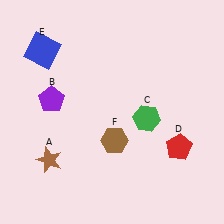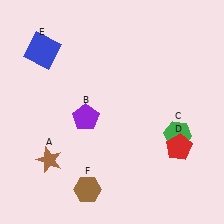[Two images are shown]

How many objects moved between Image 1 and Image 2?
3 objects moved between the two images.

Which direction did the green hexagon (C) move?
The green hexagon (C) moved right.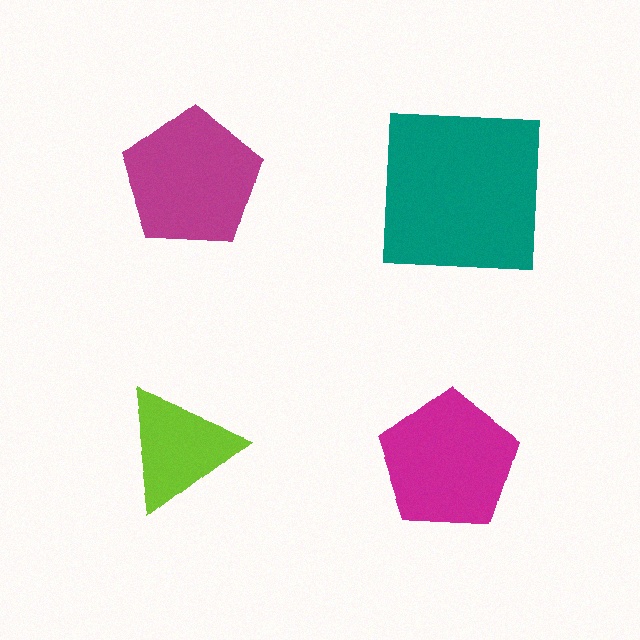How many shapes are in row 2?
2 shapes.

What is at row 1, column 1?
A magenta pentagon.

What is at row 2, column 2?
A magenta pentagon.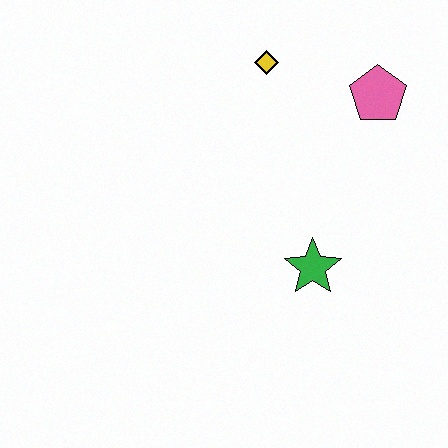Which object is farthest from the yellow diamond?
The green star is farthest from the yellow diamond.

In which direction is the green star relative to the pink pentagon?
The green star is below the pink pentagon.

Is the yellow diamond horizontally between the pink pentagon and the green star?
No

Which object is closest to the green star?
The pink pentagon is closest to the green star.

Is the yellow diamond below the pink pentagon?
No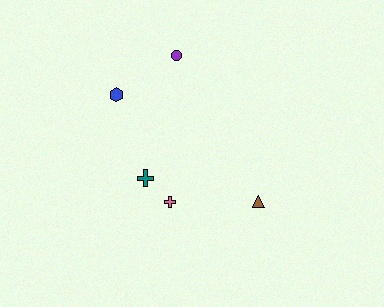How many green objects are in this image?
There are no green objects.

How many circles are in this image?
There is 1 circle.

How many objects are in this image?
There are 5 objects.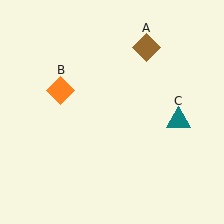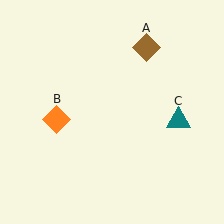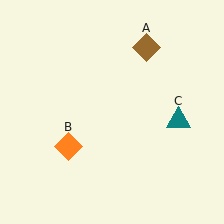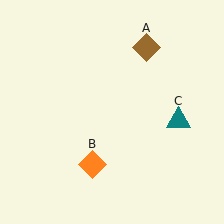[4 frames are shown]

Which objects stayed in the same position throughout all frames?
Brown diamond (object A) and teal triangle (object C) remained stationary.